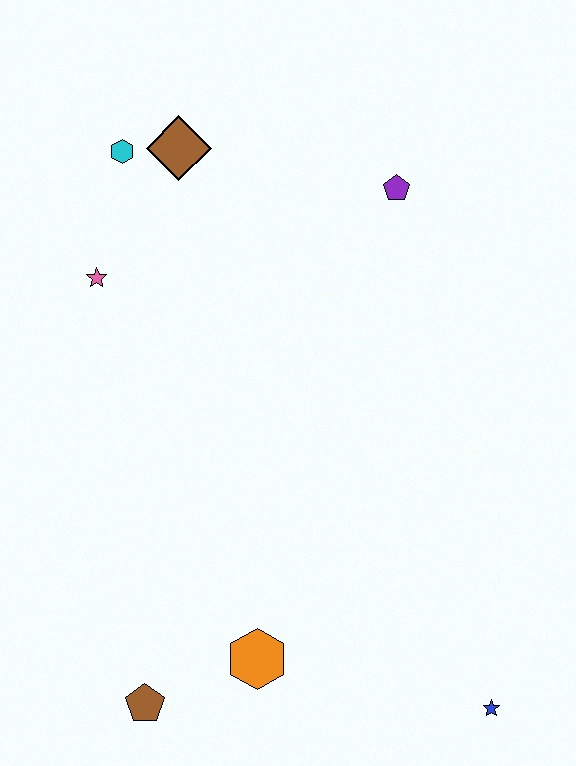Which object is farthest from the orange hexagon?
The cyan hexagon is farthest from the orange hexagon.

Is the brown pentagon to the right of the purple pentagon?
No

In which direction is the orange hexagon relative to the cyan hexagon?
The orange hexagon is below the cyan hexagon.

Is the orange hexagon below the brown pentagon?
No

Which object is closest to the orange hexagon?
The brown pentagon is closest to the orange hexagon.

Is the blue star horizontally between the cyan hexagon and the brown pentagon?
No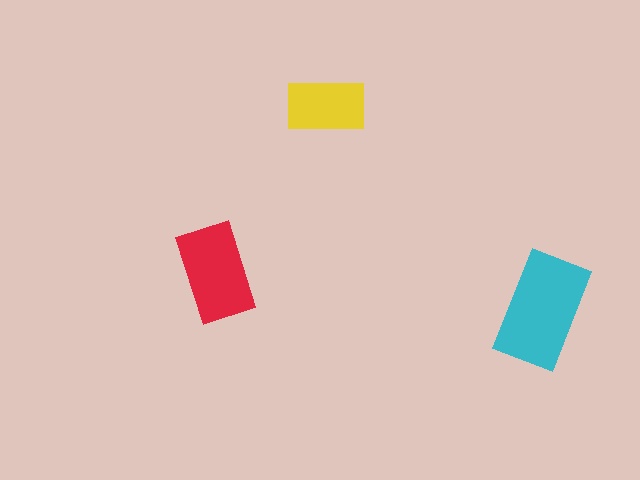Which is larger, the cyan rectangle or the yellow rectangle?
The cyan one.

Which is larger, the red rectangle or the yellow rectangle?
The red one.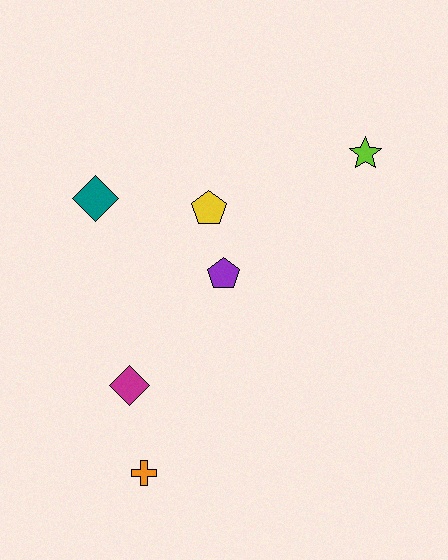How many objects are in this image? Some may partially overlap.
There are 6 objects.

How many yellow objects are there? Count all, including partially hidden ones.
There is 1 yellow object.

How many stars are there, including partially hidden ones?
There is 1 star.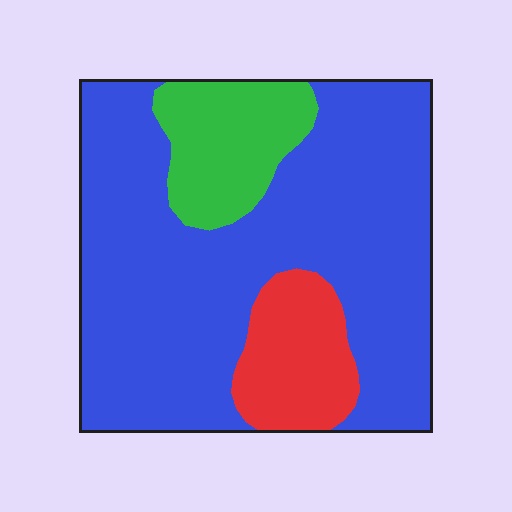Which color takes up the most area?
Blue, at roughly 75%.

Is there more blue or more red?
Blue.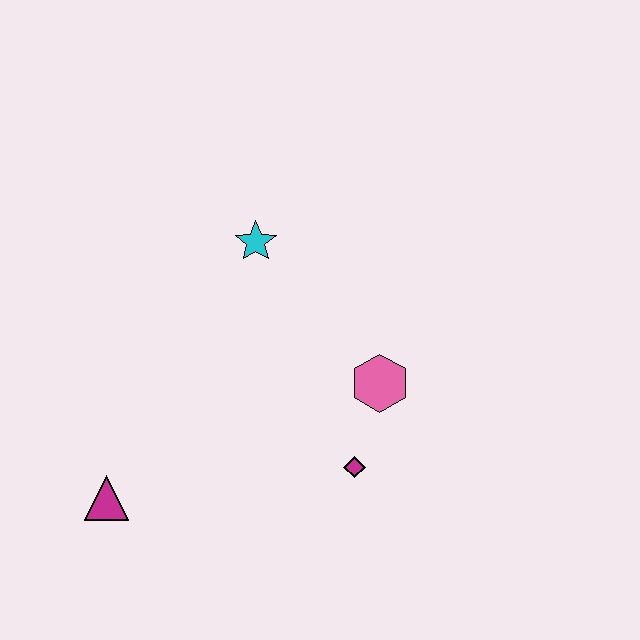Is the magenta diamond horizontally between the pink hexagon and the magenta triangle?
Yes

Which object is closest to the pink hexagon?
The magenta diamond is closest to the pink hexagon.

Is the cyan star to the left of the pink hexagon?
Yes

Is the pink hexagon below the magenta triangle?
No